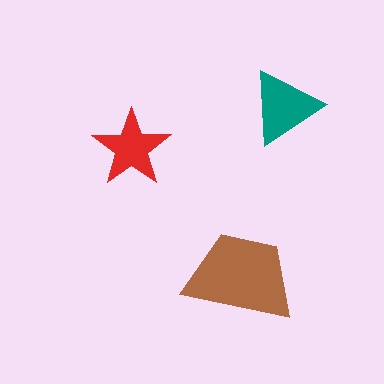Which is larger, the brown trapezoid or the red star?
The brown trapezoid.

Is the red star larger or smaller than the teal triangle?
Smaller.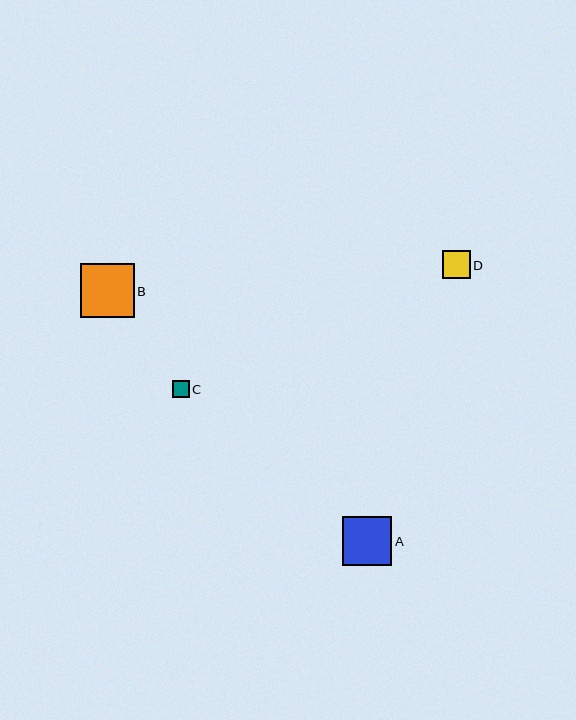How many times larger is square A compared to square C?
Square A is approximately 2.9 times the size of square C.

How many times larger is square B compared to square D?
Square B is approximately 2.0 times the size of square D.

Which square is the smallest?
Square C is the smallest with a size of approximately 17 pixels.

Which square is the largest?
Square B is the largest with a size of approximately 54 pixels.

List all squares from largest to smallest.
From largest to smallest: B, A, D, C.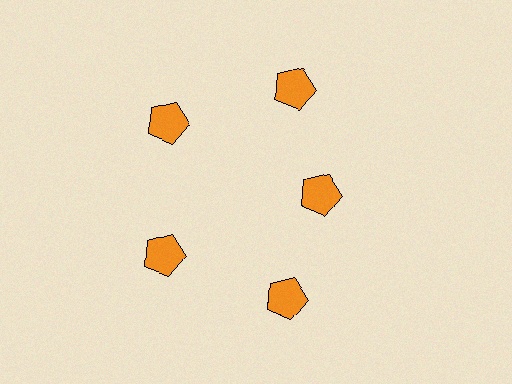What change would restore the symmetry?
The symmetry would be restored by moving it outward, back onto the ring so that all 5 pentagons sit at equal angles and equal distance from the center.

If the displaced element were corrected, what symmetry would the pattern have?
It would have 5-fold rotational symmetry — the pattern would map onto itself every 72 degrees.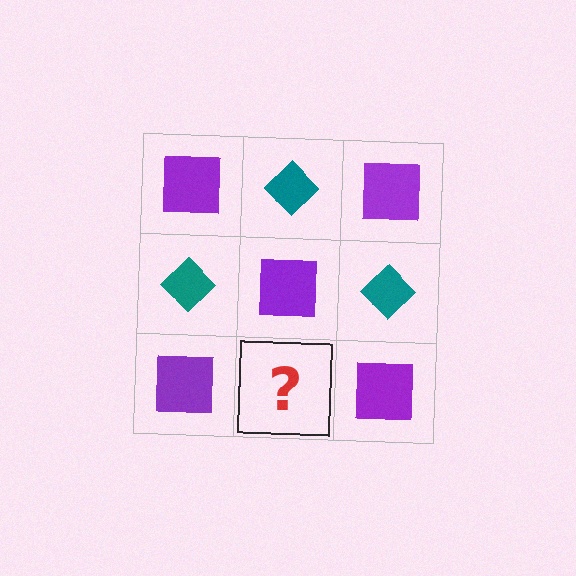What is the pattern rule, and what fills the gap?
The rule is that it alternates purple square and teal diamond in a checkerboard pattern. The gap should be filled with a teal diamond.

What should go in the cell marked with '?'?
The missing cell should contain a teal diamond.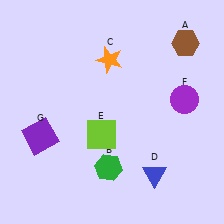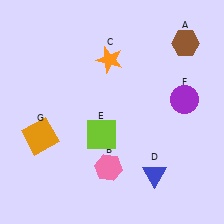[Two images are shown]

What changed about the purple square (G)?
In Image 1, G is purple. In Image 2, it changed to orange.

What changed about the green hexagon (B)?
In Image 1, B is green. In Image 2, it changed to pink.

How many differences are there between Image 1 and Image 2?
There are 2 differences between the two images.